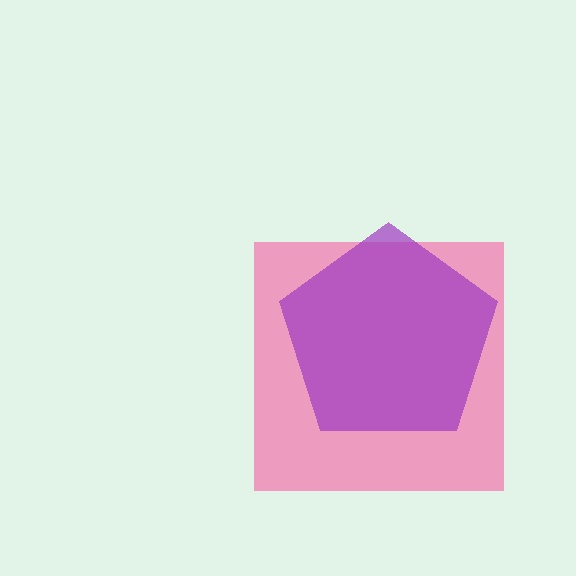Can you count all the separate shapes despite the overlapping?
Yes, there are 2 separate shapes.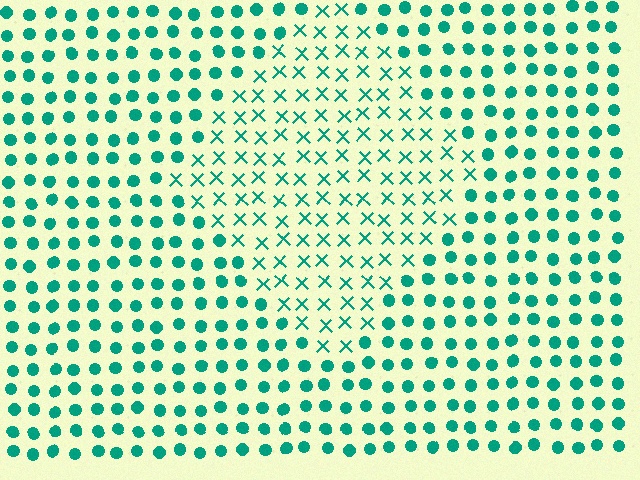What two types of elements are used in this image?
The image uses X marks inside the diamond region and circles outside it.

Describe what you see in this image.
The image is filled with small teal elements arranged in a uniform grid. A diamond-shaped region contains X marks, while the surrounding area contains circles. The boundary is defined purely by the change in element shape.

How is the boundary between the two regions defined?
The boundary is defined by a change in element shape: X marks inside vs. circles outside. All elements share the same color and spacing.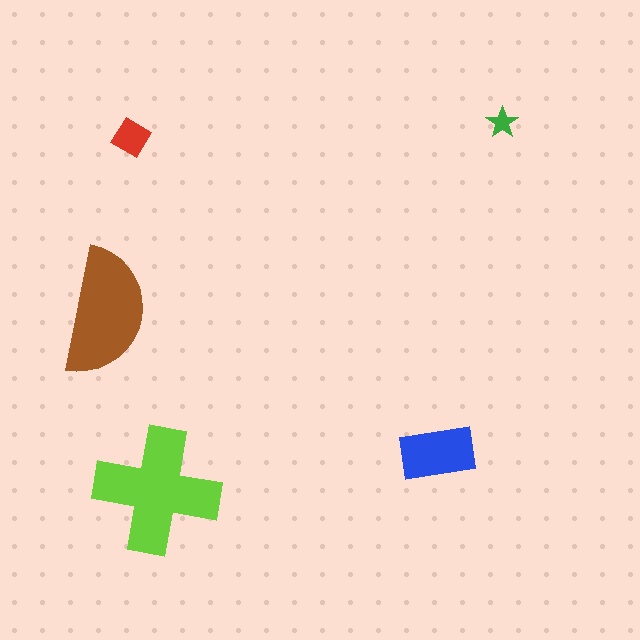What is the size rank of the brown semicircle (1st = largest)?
2nd.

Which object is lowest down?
The lime cross is bottommost.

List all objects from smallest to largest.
The green star, the red diamond, the blue rectangle, the brown semicircle, the lime cross.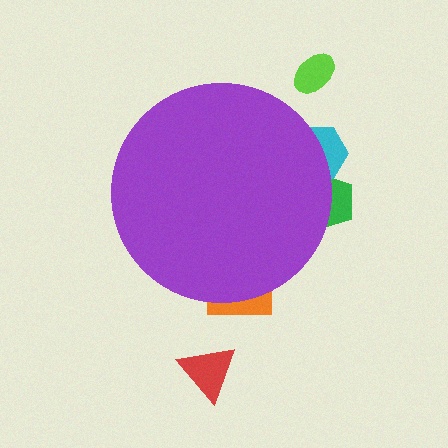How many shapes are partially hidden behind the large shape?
3 shapes are partially hidden.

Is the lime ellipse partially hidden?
No, the lime ellipse is fully visible.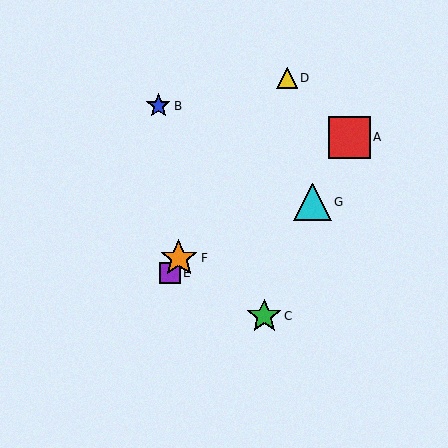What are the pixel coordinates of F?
Object F is at (179, 258).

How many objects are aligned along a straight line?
3 objects (D, E, F) are aligned along a straight line.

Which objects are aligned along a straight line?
Objects D, E, F are aligned along a straight line.